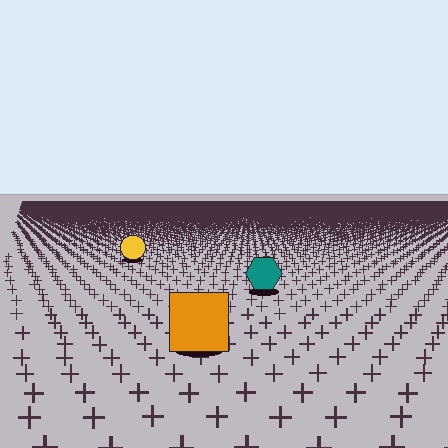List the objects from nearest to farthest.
From nearest to farthest: the orange square, the teal hexagon, the yellow circle.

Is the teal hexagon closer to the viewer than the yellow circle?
Yes. The teal hexagon is closer — you can tell from the texture gradient: the ground texture is coarser near it.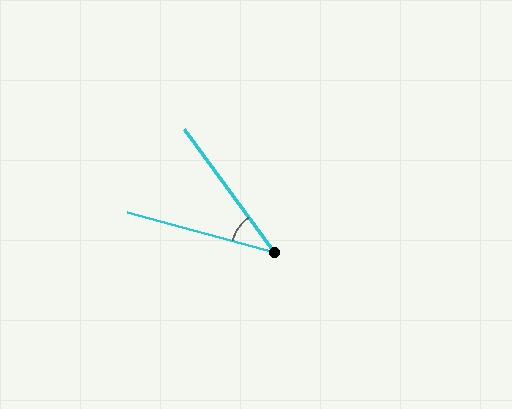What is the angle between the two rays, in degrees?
Approximately 38 degrees.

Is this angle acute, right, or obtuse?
It is acute.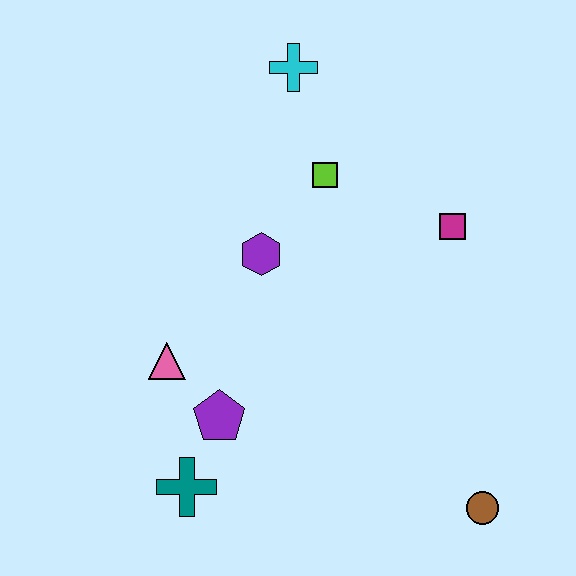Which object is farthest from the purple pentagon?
The cyan cross is farthest from the purple pentagon.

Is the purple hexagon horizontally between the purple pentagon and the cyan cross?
Yes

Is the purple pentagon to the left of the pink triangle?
No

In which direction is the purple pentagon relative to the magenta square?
The purple pentagon is to the left of the magenta square.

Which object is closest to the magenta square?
The lime square is closest to the magenta square.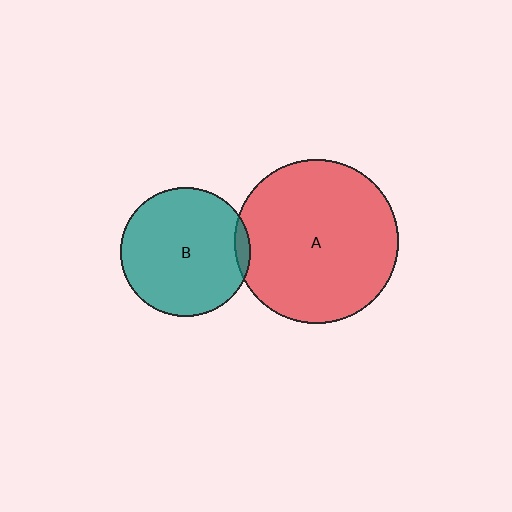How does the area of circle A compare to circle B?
Approximately 1.6 times.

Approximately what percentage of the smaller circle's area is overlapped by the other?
Approximately 5%.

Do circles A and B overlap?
Yes.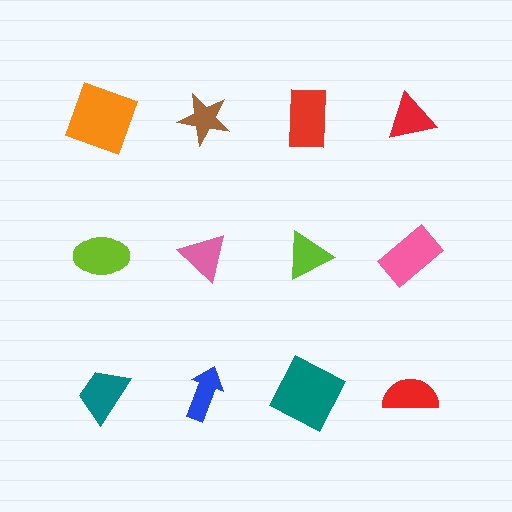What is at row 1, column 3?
A red rectangle.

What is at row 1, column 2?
A brown star.